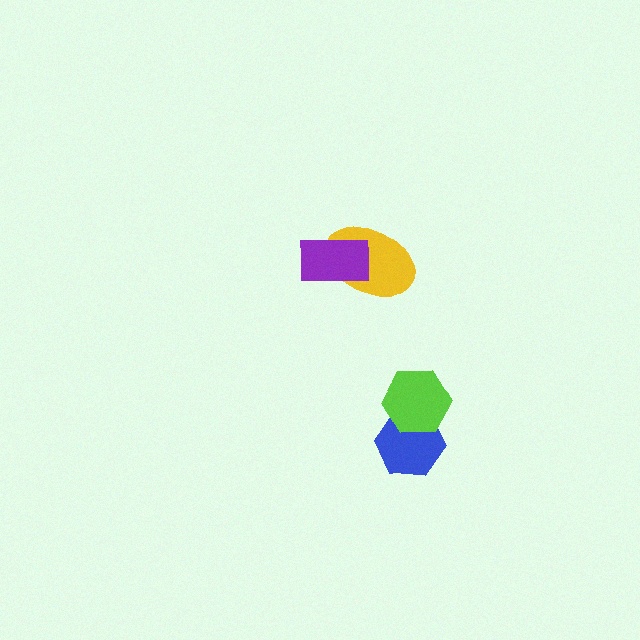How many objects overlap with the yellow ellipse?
1 object overlaps with the yellow ellipse.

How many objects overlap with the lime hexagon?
1 object overlaps with the lime hexagon.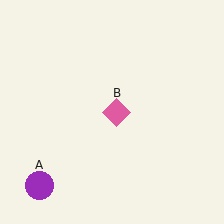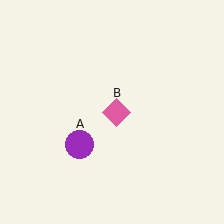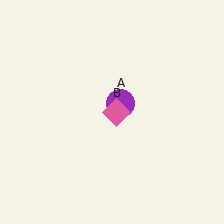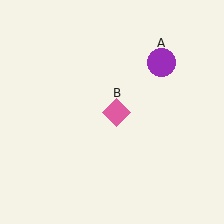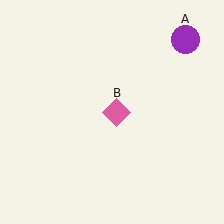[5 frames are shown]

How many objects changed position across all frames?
1 object changed position: purple circle (object A).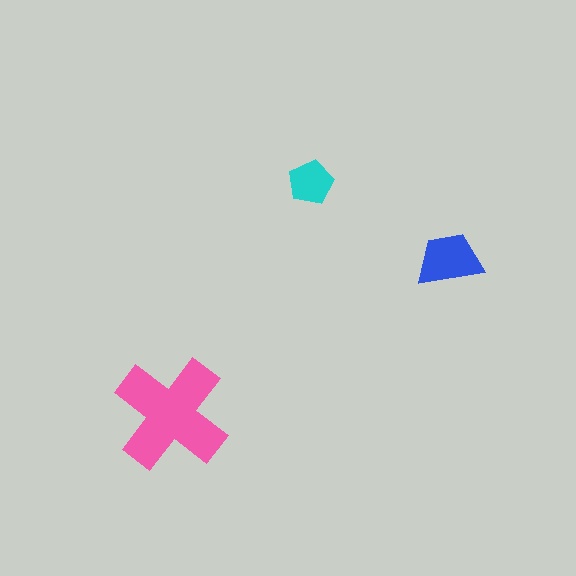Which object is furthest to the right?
The blue trapezoid is rightmost.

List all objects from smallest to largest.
The cyan pentagon, the blue trapezoid, the pink cross.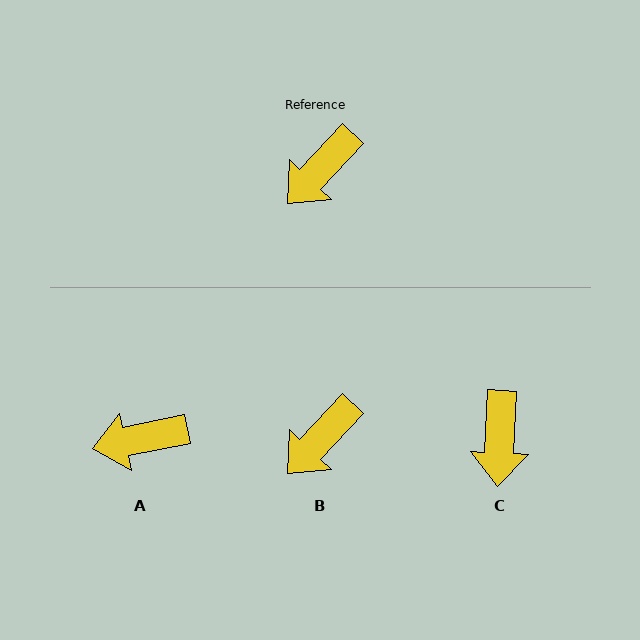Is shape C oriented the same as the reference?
No, it is off by about 40 degrees.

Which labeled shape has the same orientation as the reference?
B.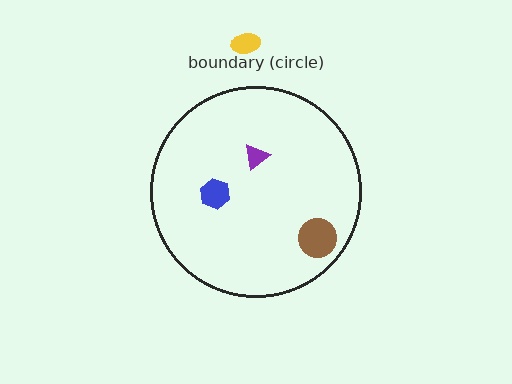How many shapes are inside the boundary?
3 inside, 1 outside.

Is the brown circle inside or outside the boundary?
Inside.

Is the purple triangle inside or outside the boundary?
Inside.